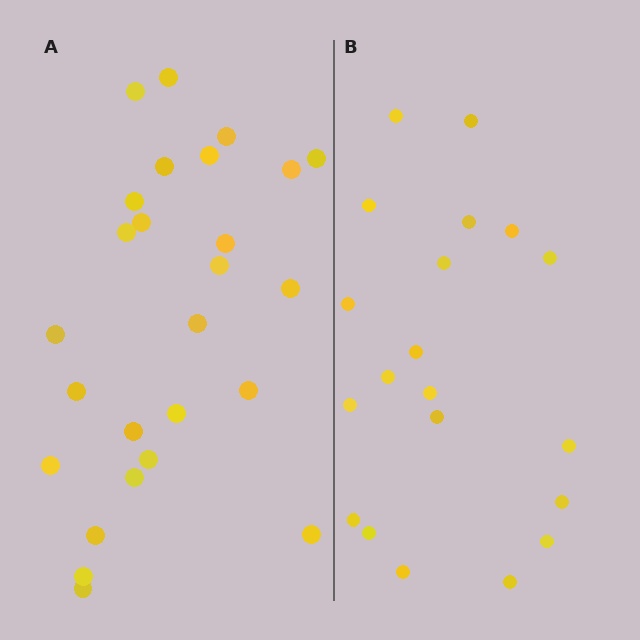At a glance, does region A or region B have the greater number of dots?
Region A (the left region) has more dots.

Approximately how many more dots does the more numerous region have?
Region A has about 6 more dots than region B.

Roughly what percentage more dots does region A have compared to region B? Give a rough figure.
About 30% more.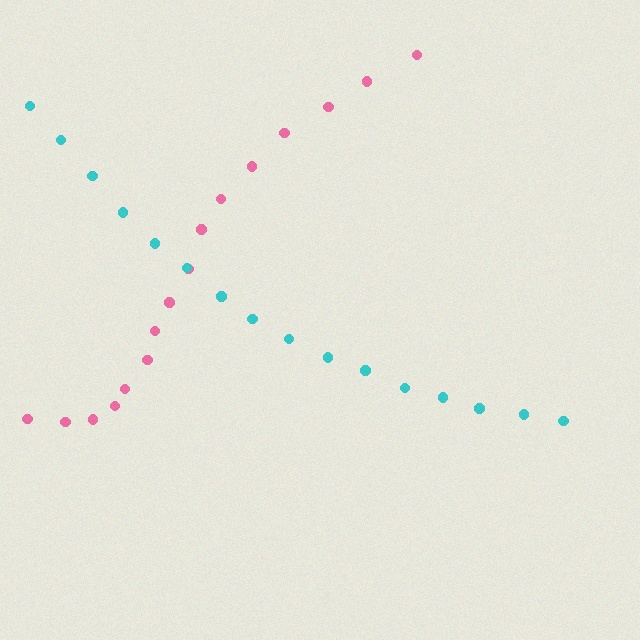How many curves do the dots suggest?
There are 2 distinct paths.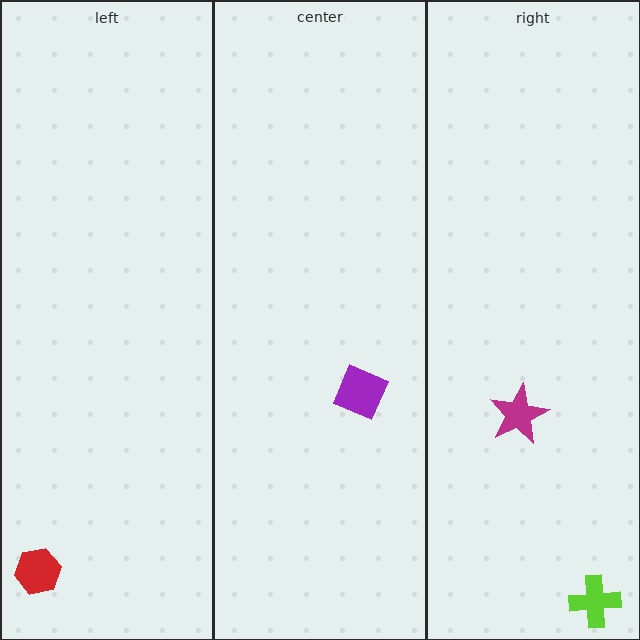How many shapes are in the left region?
1.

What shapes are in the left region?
The red hexagon.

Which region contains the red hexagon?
The left region.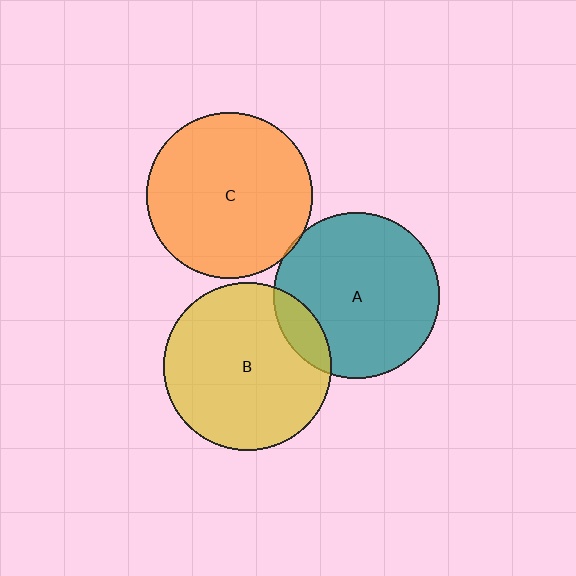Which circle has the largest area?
Circle B (yellow).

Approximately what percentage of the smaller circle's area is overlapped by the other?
Approximately 10%.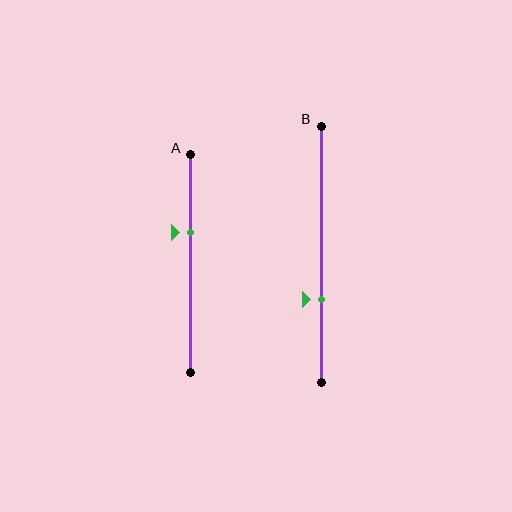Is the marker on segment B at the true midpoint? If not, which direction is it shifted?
No, the marker on segment B is shifted downward by about 17% of the segment length.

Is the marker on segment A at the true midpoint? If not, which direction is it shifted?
No, the marker on segment A is shifted upward by about 14% of the segment length.